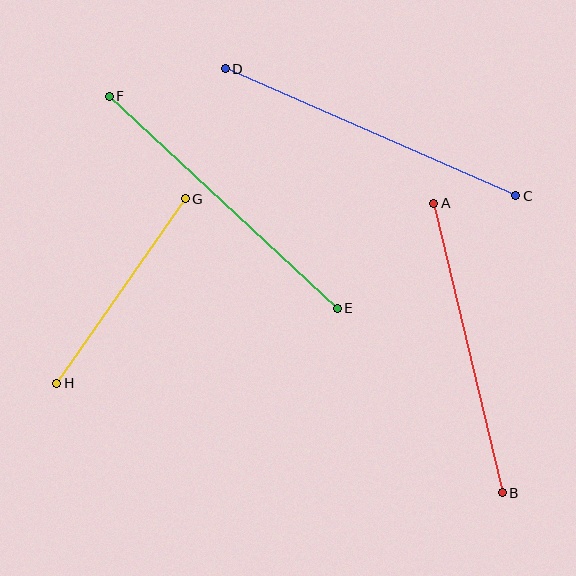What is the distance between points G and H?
The distance is approximately 225 pixels.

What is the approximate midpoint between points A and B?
The midpoint is at approximately (468, 348) pixels.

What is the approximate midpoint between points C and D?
The midpoint is at approximately (371, 132) pixels.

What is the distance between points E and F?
The distance is approximately 311 pixels.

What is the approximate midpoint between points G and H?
The midpoint is at approximately (121, 291) pixels.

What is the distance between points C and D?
The distance is approximately 317 pixels.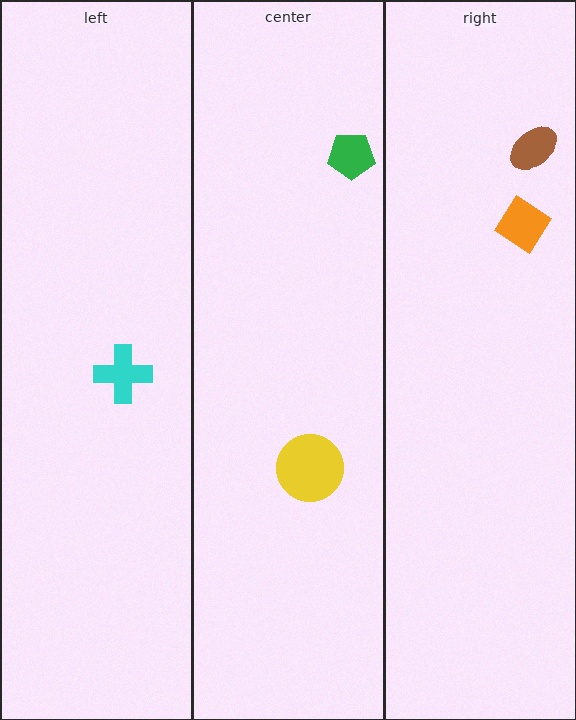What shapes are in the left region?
The cyan cross.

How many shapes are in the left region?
1.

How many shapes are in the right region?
2.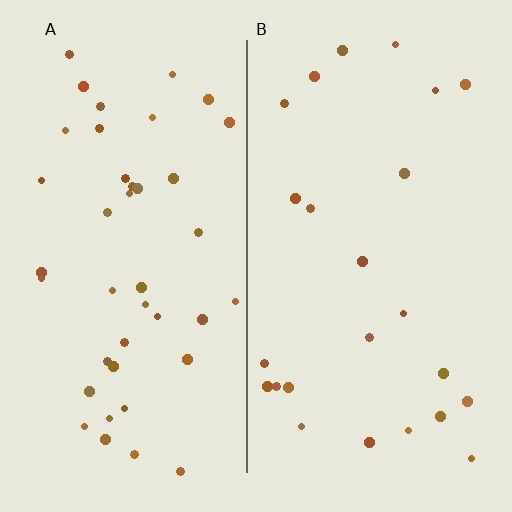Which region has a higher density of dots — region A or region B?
A (the left).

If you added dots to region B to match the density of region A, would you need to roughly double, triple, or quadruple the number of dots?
Approximately double.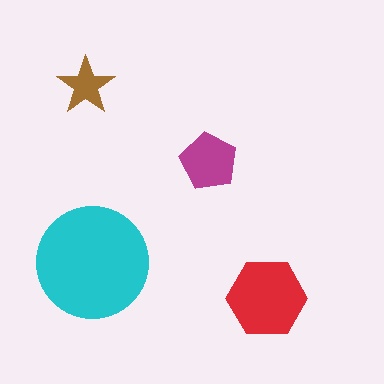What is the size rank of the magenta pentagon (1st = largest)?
3rd.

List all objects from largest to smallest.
The cyan circle, the red hexagon, the magenta pentagon, the brown star.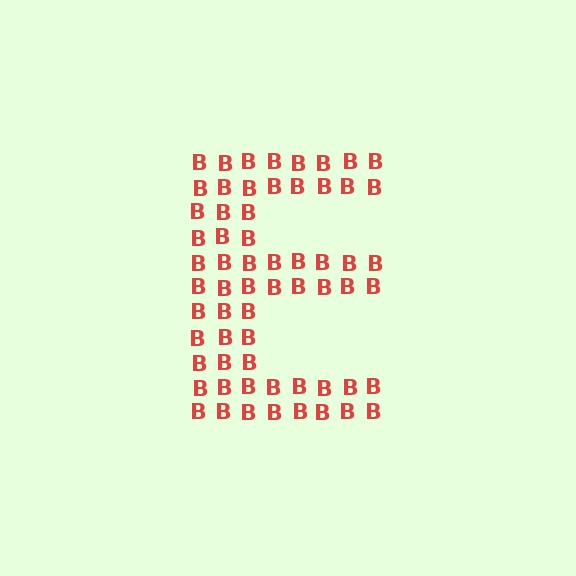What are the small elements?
The small elements are letter B's.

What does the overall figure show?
The overall figure shows the letter E.